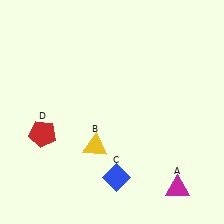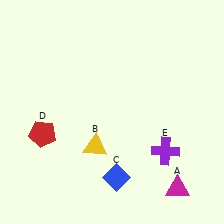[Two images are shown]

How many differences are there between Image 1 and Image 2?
There is 1 difference between the two images.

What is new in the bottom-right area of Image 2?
A purple cross (E) was added in the bottom-right area of Image 2.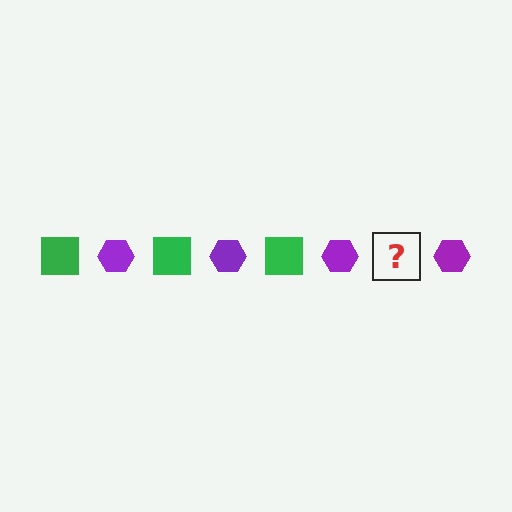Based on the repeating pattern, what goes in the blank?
The blank should be a green square.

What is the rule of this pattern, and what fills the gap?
The rule is that the pattern alternates between green square and purple hexagon. The gap should be filled with a green square.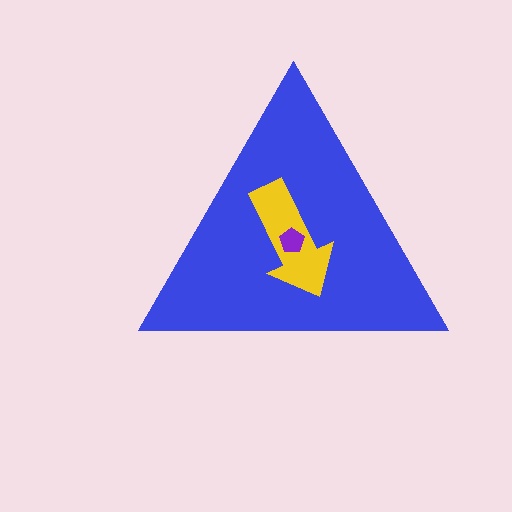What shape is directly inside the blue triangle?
The yellow arrow.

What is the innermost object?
The purple pentagon.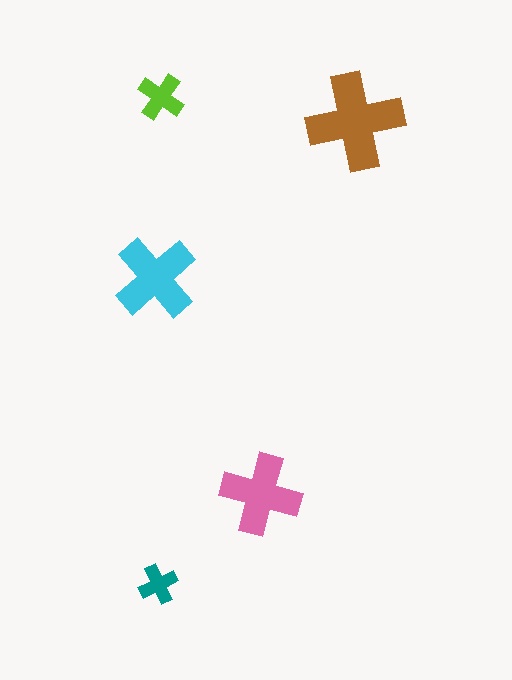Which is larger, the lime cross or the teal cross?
The lime one.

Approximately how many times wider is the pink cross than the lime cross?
About 1.5 times wider.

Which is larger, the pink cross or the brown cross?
The brown one.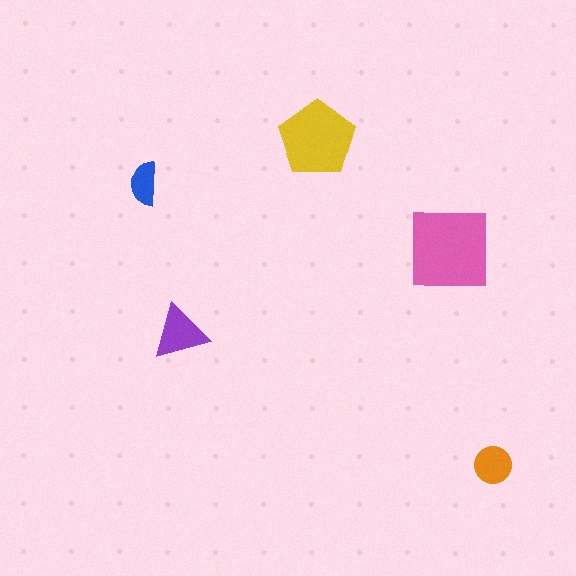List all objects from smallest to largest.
The blue semicircle, the orange circle, the purple triangle, the yellow pentagon, the pink square.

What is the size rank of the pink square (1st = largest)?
1st.